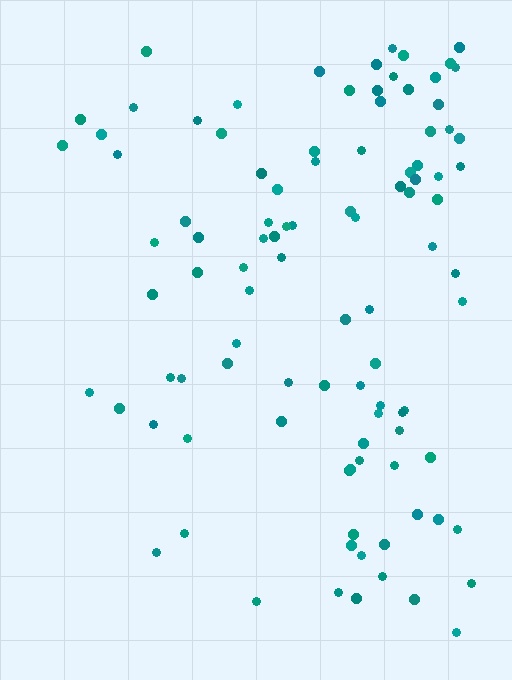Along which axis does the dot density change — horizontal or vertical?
Horizontal.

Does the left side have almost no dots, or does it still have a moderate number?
Still a moderate number, just noticeably fewer than the right.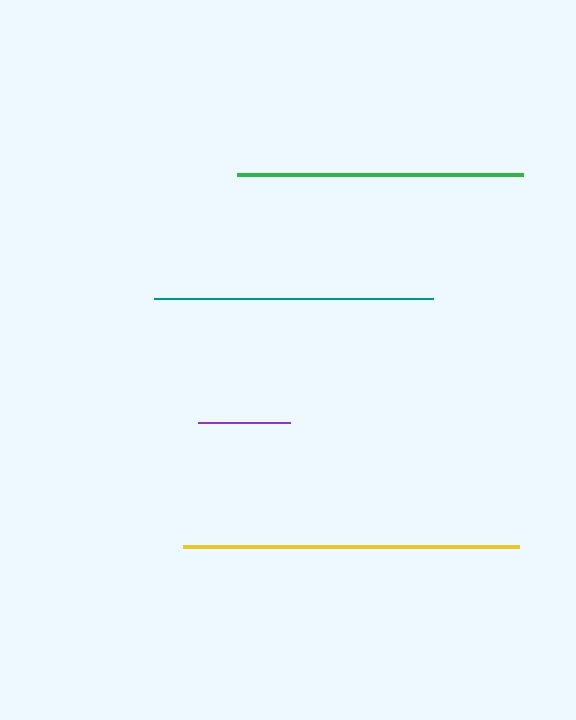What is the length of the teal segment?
The teal segment is approximately 279 pixels long.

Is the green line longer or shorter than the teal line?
The green line is longer than the teal line.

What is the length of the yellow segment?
The yellow segment is approximately 336 pixels long.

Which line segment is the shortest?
The purple line is the shortest at approximately 92 pixels.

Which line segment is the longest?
The yellow line is the longest at approximately 336 pixels.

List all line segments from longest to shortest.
From longest to shortest: yellow, green, teal, purple.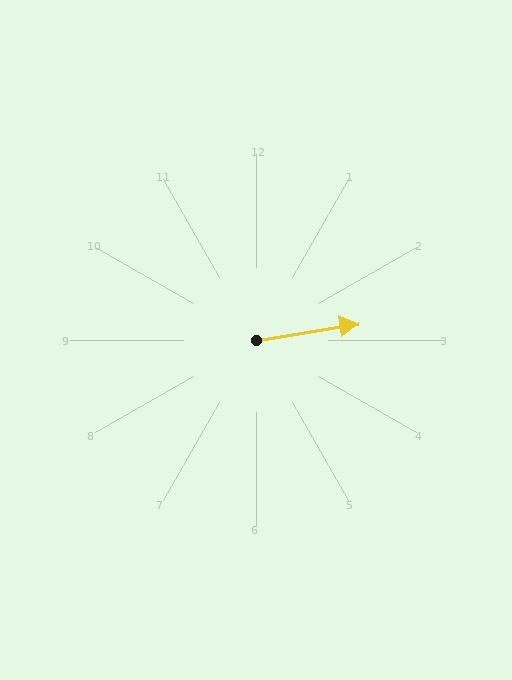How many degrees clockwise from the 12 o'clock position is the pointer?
Approximately 81 degrees.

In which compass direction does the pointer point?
East.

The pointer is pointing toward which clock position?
Roughly 3 o'clock.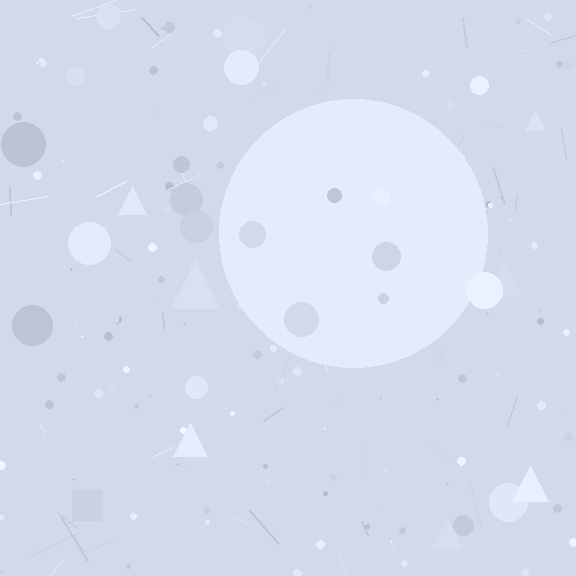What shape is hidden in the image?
A circle is hidden in the image.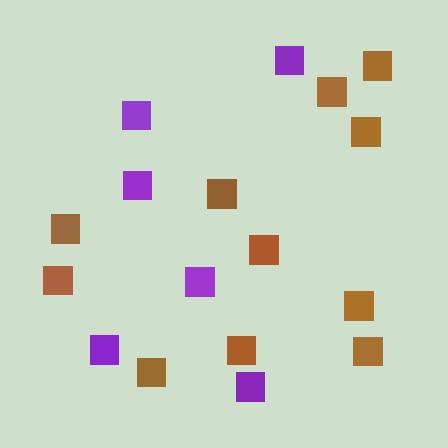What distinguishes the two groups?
There are 2 groups: one group of brown squares (11) and one group of purple squares (6).